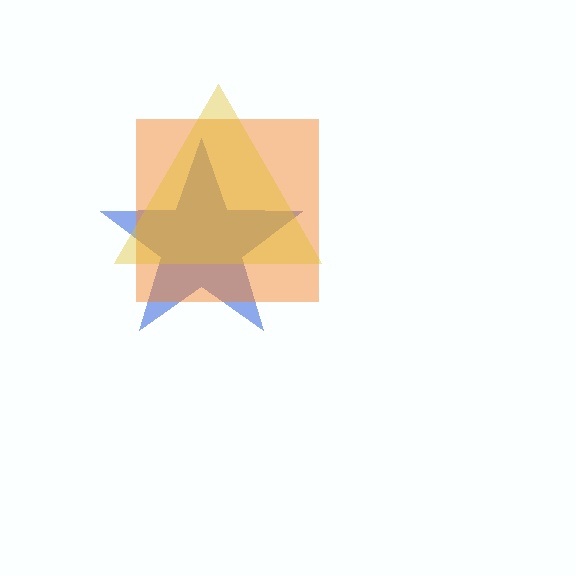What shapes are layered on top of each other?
The layered shapes are: a blue star, an orange square, a yellow triangle.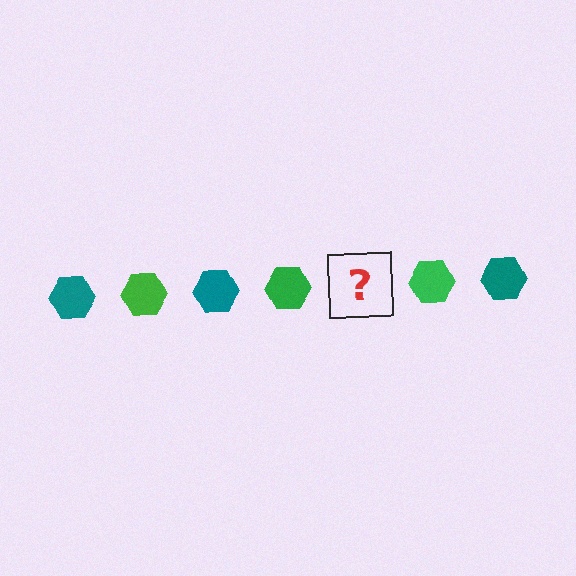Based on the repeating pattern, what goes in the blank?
The blank should be a teal hexagon.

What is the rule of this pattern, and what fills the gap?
The rule is that the pattern cycles through teal, green hexagons. The gap should be filled with a teal hexagon.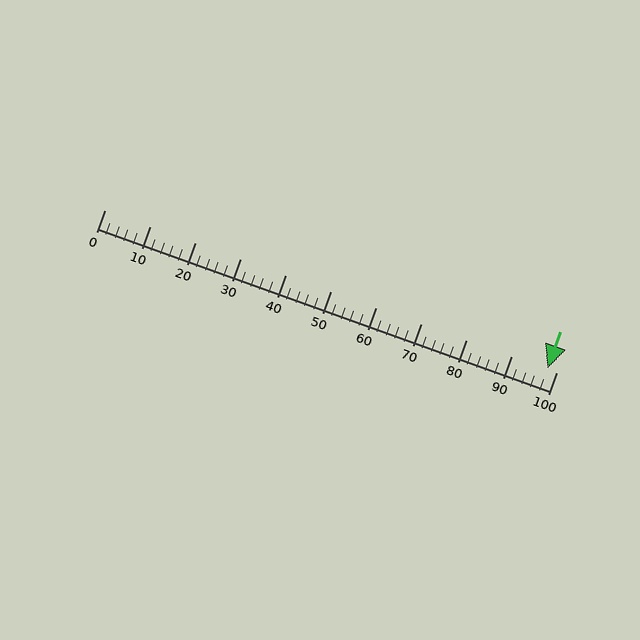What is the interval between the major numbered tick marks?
The major tick marks are spaced 10 units apart.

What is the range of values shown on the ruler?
The ruler shows values from 0 to 100.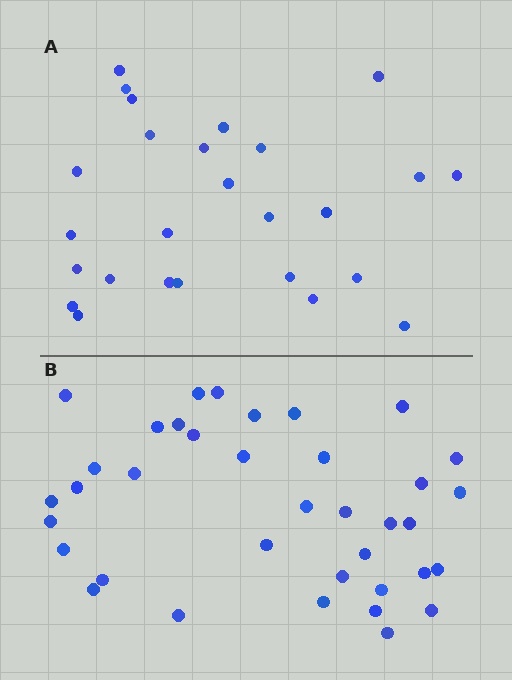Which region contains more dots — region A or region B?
Region B (the bottom region) has more dots.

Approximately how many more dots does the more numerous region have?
Region B has roughly 12 or so more dots than region A.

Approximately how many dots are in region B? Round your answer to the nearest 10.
About 40 dots. (The exact count is 37, which rounds to 40.)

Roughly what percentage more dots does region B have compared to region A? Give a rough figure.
About 40% more.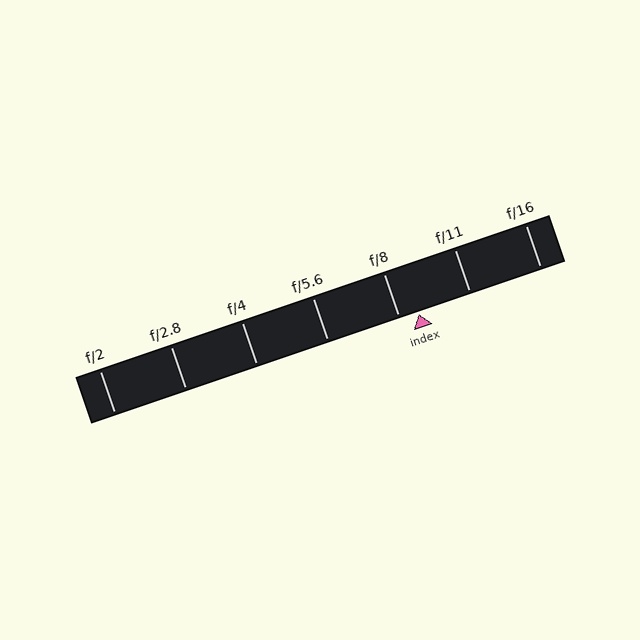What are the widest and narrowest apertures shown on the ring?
The widest aperture shown is f/2 and the narrowest is f/16.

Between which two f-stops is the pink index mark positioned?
The index mark is between f/8 and f/11.